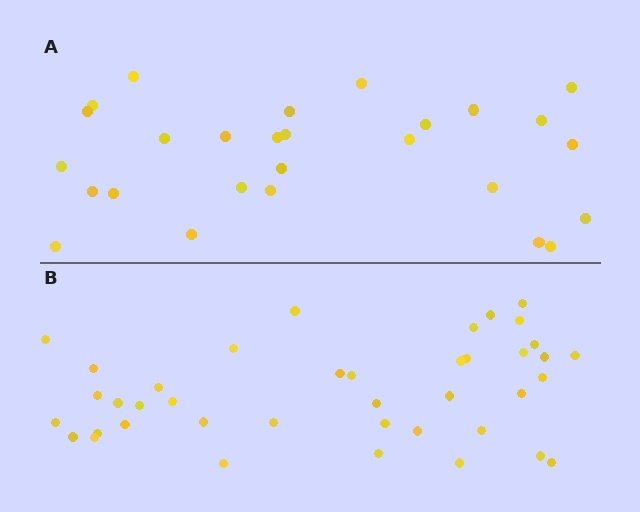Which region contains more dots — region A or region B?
Region B (the bottom region) has more dots.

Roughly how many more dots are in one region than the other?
Region B has approximately 15 more dots than region A.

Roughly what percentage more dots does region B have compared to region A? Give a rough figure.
About 50% more.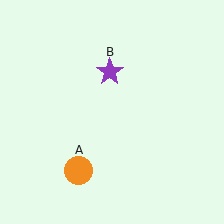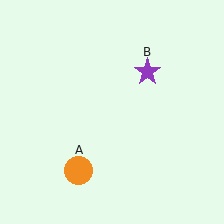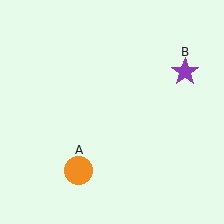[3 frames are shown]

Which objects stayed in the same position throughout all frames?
Orange circle (object A) remained stationary.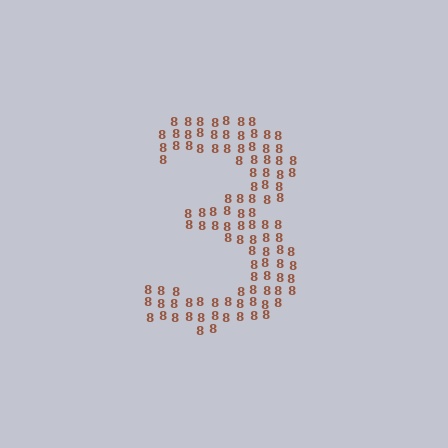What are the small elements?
The small elements are digit 8's.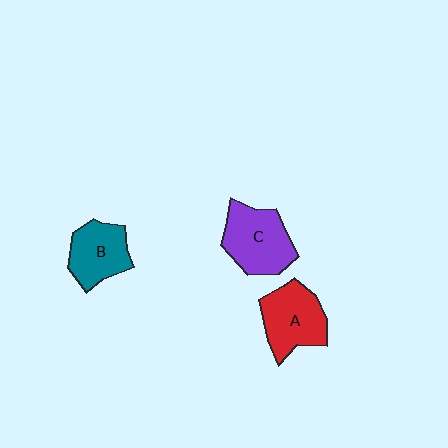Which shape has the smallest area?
Shape B (teal).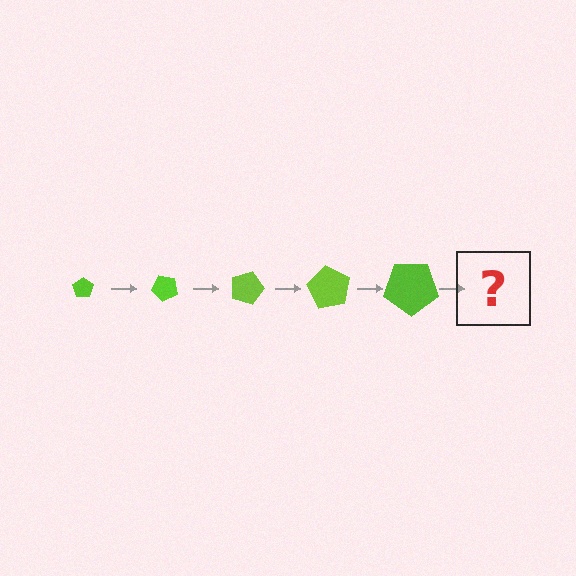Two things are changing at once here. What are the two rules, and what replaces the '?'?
The two rules are that the pentagon grows larger each step and it rotates 45 degrees each step. The '?' should be a pentagon, larger than the previous one and rotated 225 degrees from the start.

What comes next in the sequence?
The next element should be a pentagon, larger than the previous one and rotated 225 degrees from the start.